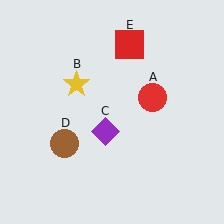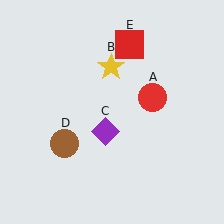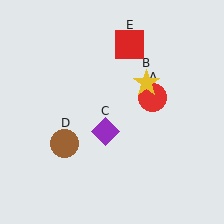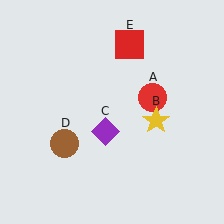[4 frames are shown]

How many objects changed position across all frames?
1 object changed position: yellow star (object B).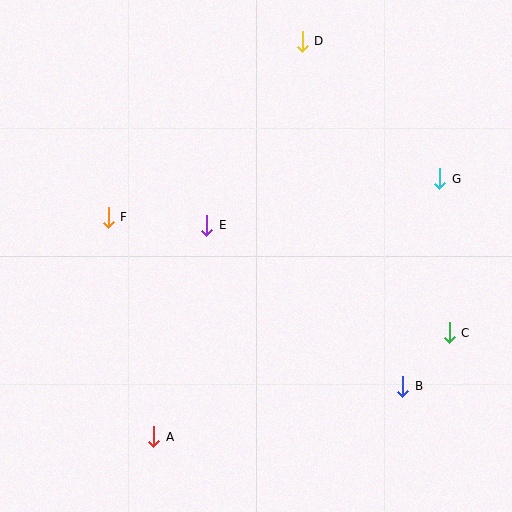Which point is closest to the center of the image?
Point E at (207, 225) is closest to the center.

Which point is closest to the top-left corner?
Point F is closest to the top-left corner.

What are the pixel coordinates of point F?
Point F is at (108, 217).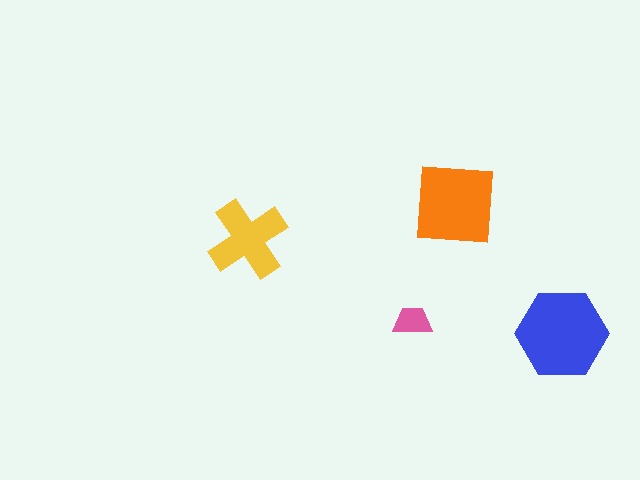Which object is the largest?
The blue hexagon.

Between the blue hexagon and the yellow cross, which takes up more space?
The blue hexagon.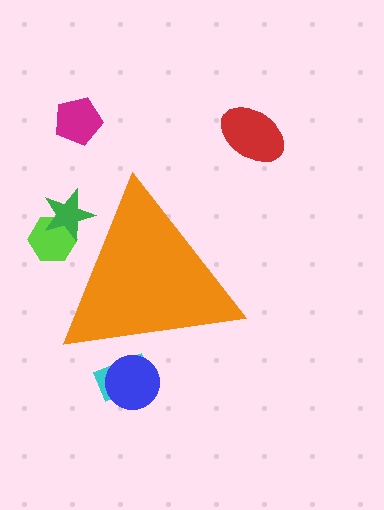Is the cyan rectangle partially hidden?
Yes, the cyan rectangle is partially hidden behind the orange triangle.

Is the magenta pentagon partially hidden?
No, the magenta pentagon is fully visible.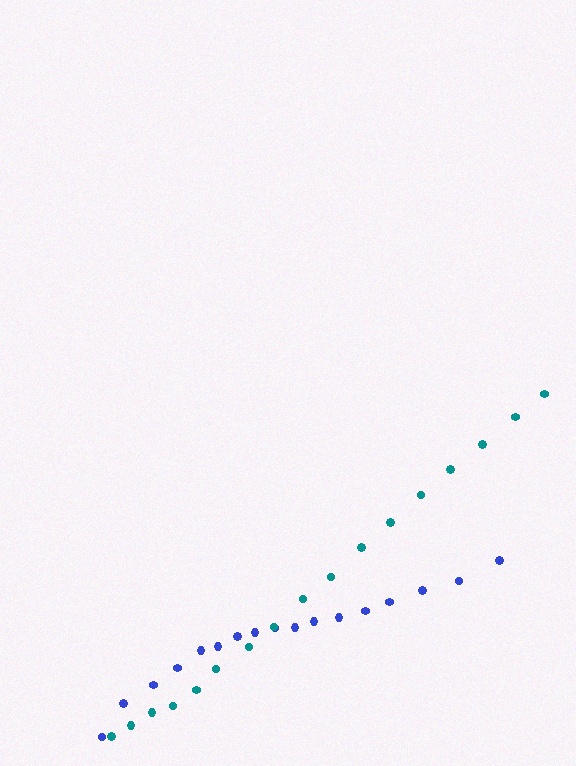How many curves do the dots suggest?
There are 2 distinct paths.